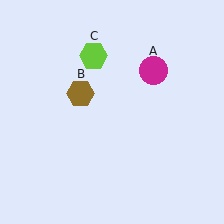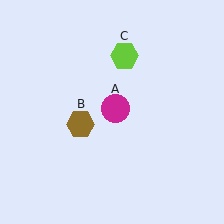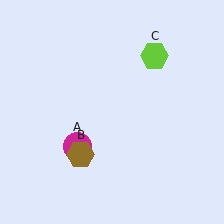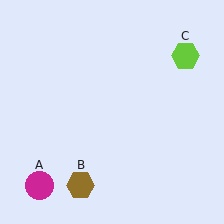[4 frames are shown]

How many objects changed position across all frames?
3 objects changed position: magenta circle (object A), brown hexagon (object B), lime hexagon (object C).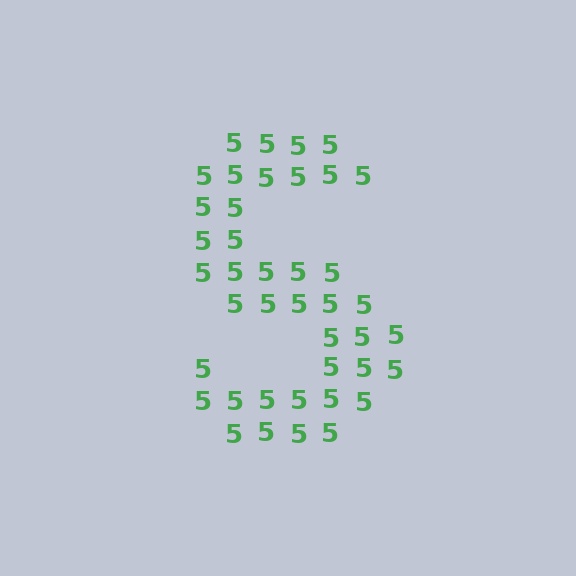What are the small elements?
The small elements are digit 5's.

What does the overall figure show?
The overall figure shows the letter S.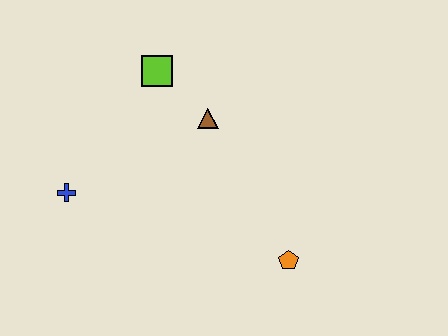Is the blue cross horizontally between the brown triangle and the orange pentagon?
No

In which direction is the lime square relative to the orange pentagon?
The lime square is above the orange pentagon.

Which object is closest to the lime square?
The brown triangle is closest to the lime square.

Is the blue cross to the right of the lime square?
No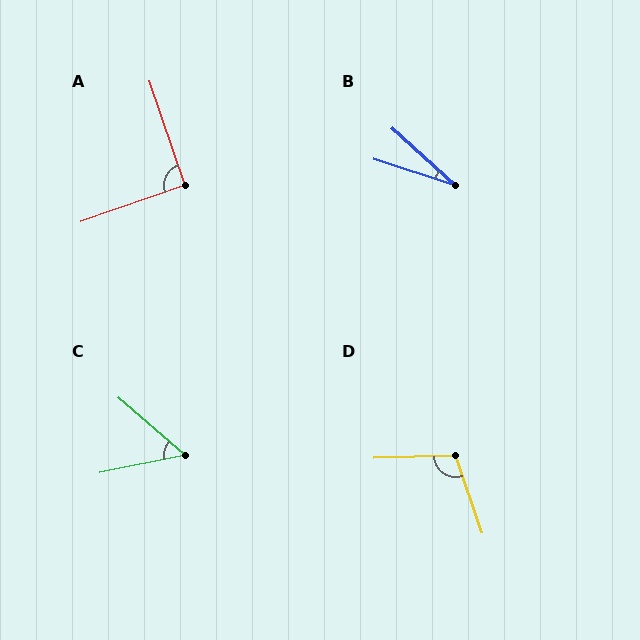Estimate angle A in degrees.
Approximately 91 degrees.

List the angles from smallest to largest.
B (24°), C (52°), A (91°), D (108°).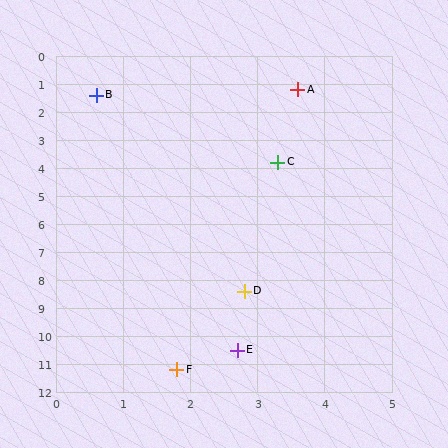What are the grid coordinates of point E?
Point E is at approximately (2.7, 10.5).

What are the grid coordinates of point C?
Point C is at approximately (3.3, 3.8).